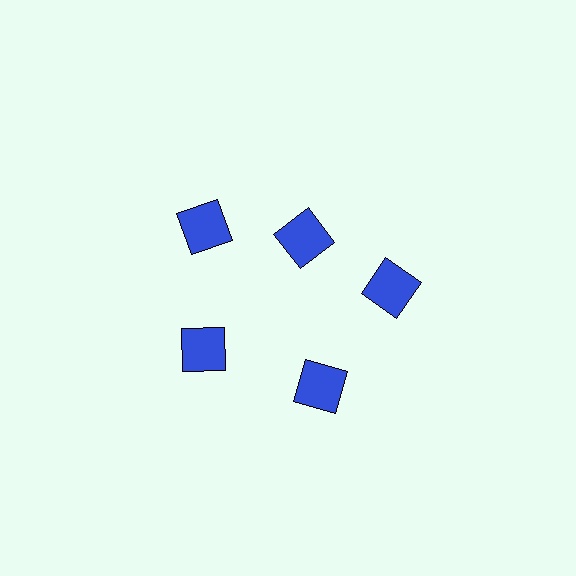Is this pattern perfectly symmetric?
No. The 5 blue squares are arranged in a ring, but one element near the 1 o'clock position is pulled inward toward the center, breaking the 5-fold rotational symmetry.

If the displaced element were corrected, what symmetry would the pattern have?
It would have 5-fold rotational symmetry — the pattern would map onto itself every 72 degrees.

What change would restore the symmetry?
The symmetry would be restored by moving it outward, back onto the ring so that all 5 squares sit at equal angles and equal distance from the center.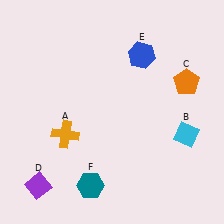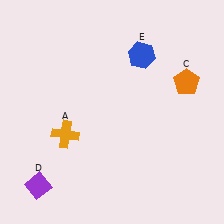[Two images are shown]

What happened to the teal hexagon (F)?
The teal hexagon (F) was removed in Image 2. It was in the bottom-left area of Image 1.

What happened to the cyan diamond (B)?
The cyan diamond (B) was removed in Image 2. It was in the bottom-right area of Image 1.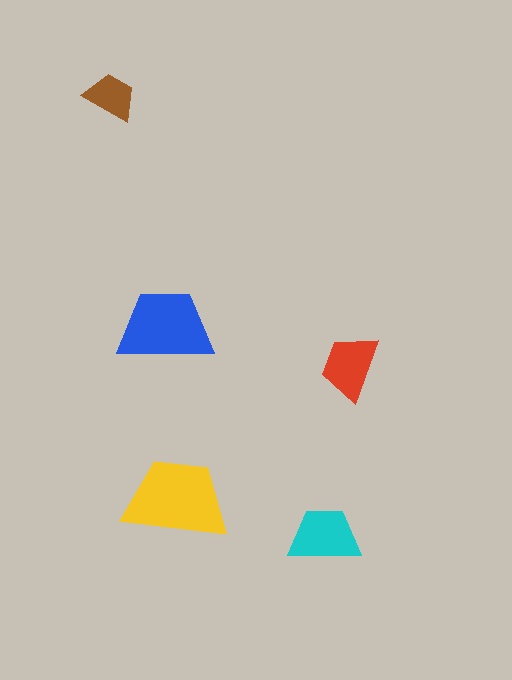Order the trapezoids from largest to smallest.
the yellow one, the blue one, the cyan one, the red one, the brown one.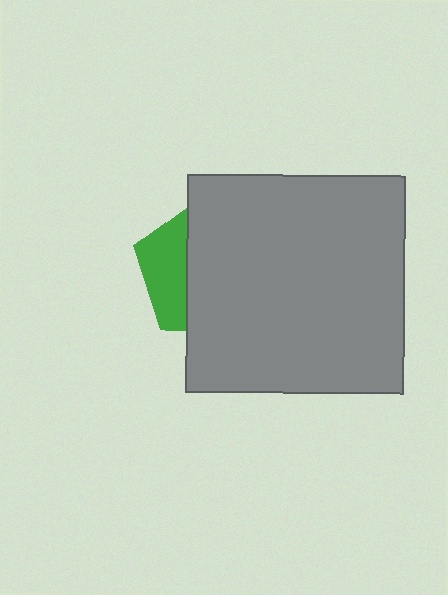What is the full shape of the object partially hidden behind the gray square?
The partially hidden object is a green pentagon.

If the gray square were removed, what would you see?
You would see the complete green pentagon.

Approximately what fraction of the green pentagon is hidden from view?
Roughly 68% of the green pentagon is hidden behind the gray square.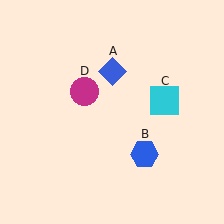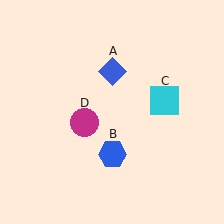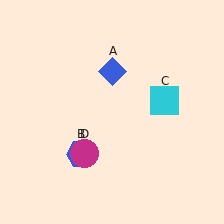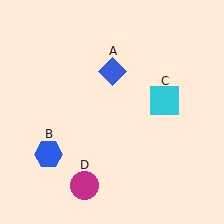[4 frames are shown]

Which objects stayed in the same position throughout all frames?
Blue diamond (object A) and cyan square (object C) remained stationary.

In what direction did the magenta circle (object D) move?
The magenta circle (object D) moved down.